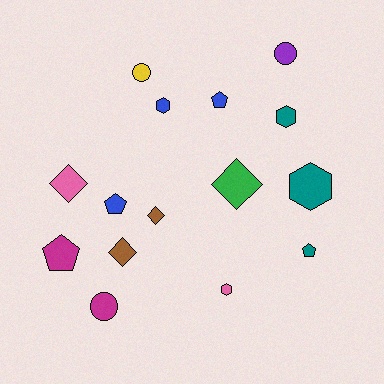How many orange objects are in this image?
There are no orange objects.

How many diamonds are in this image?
There are 4 diamonds.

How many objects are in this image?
There are 15 objects.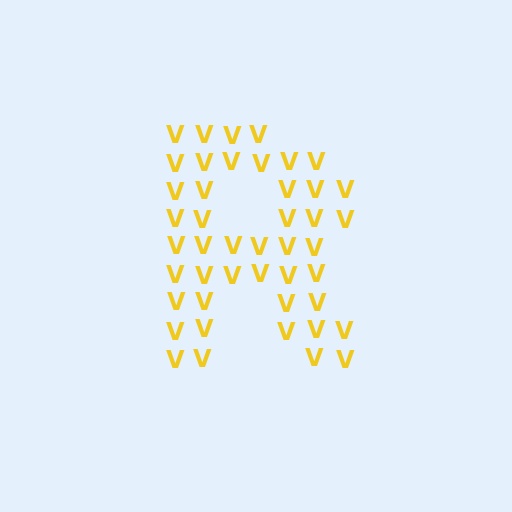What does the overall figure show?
The overall figure shows the letter R.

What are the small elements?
The small elements are letter V's.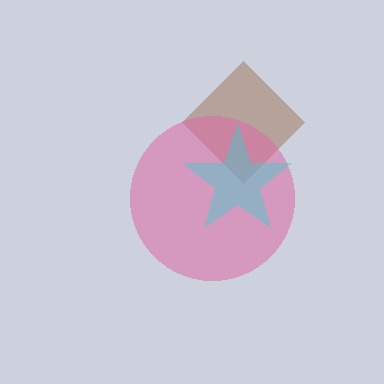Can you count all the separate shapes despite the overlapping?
Yes, there are 3 separate shapes.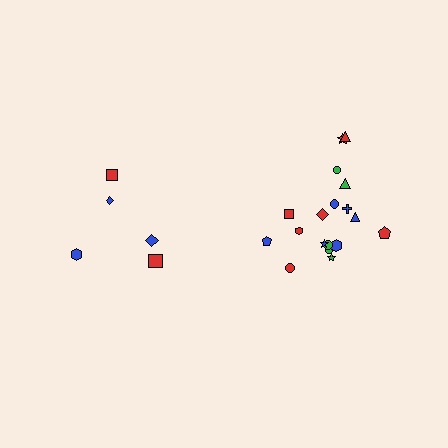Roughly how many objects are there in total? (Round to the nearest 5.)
Roughly 25 objects in total.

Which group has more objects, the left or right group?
The right group.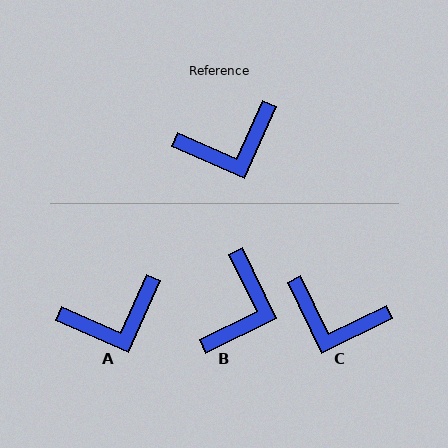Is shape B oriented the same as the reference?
No, it is off by about 50 degrees.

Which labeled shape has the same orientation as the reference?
A.